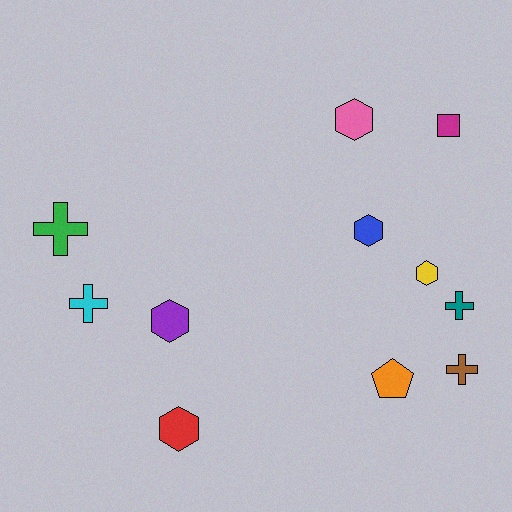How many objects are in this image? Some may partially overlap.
There are 11 objects.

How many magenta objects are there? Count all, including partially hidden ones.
There is 1 magenta object.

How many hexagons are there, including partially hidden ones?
There are 5 hexagons.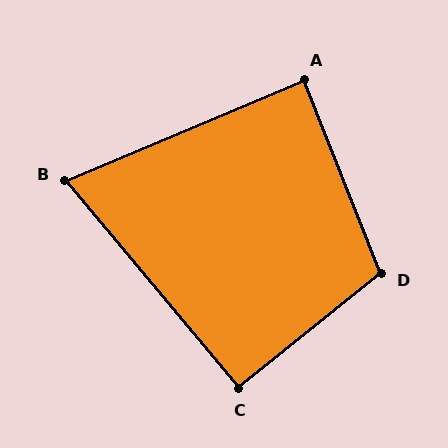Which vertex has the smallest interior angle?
B, at approximately 73 degrees.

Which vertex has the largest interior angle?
D, at approximately 107 degrees.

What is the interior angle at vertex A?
Approximately 89 degrees (approximately right).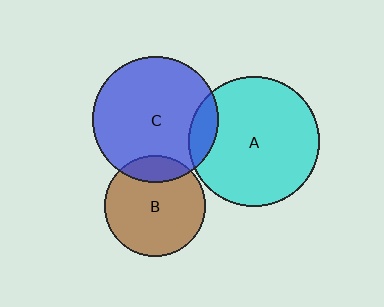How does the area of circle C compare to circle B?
Approximately 1.6 times.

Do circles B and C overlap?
Yes.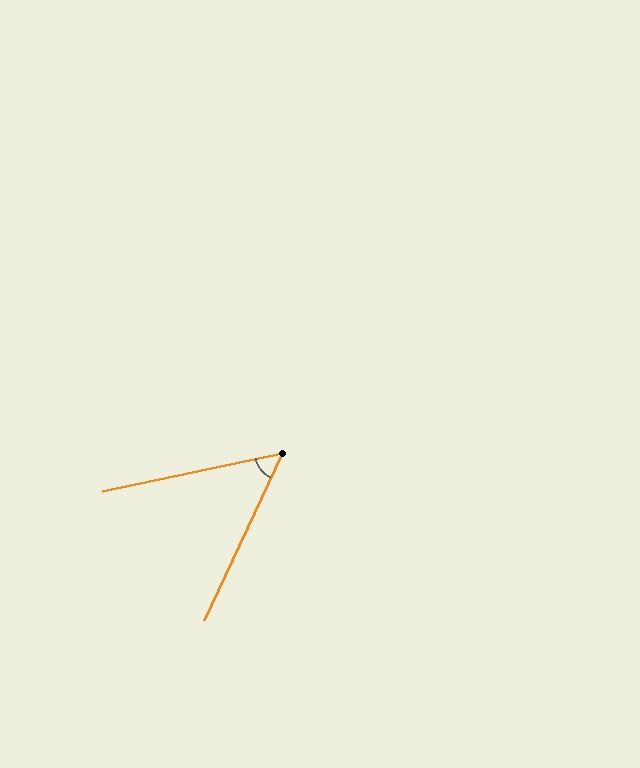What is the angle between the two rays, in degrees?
Approximately 53 degrees.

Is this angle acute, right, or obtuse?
It is acute.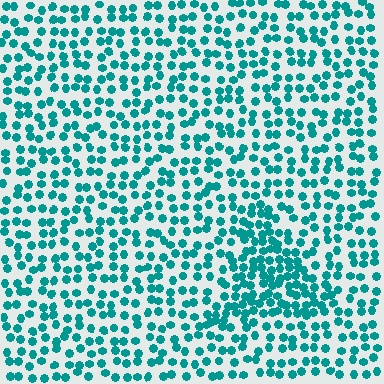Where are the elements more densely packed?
The elements are more densely packed inside the triangle boundary.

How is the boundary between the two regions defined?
The boundary is defined by a change in element density (approximately 1.8x ratio). All elements are the same color, size, and shape.